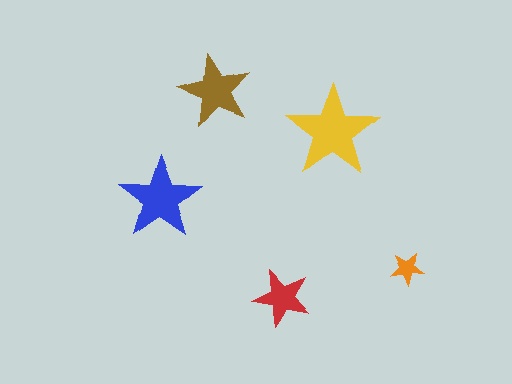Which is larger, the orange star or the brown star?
The brown one.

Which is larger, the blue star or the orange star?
The blue one.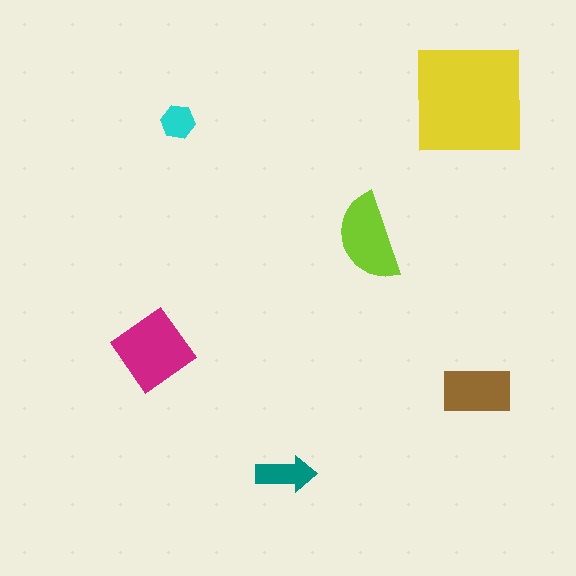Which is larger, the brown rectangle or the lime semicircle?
The lime semicircle.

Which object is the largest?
The yellow square.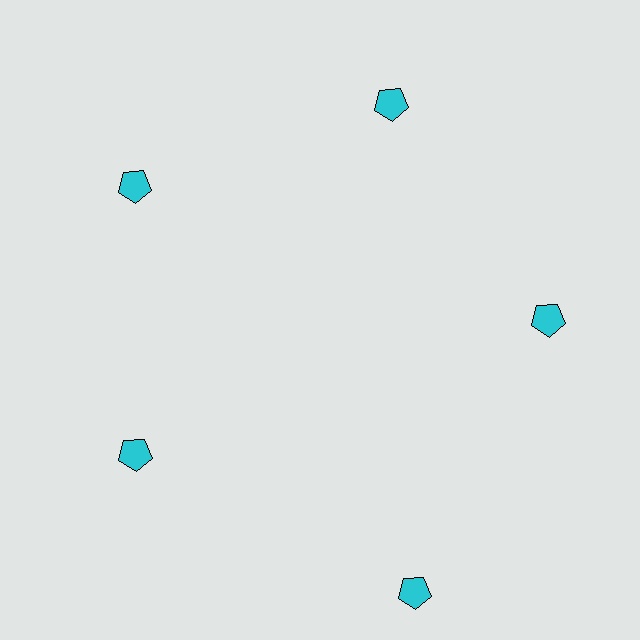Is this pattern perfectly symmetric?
No. The 5 cyan pentagons are arranged in a ring, but one element near the 5 o'clock position is pushed outward from the center, breaking the 5-fold rotational symmetry.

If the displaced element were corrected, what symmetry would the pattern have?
It would have 5-fold rotational symmetry — the pattern would map onto itself every 72 degrees.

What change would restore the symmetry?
The symmetry would be restored by moving it inward, back onto the ring so that all 5 pentagons sit at equal angles and equal distance from the center.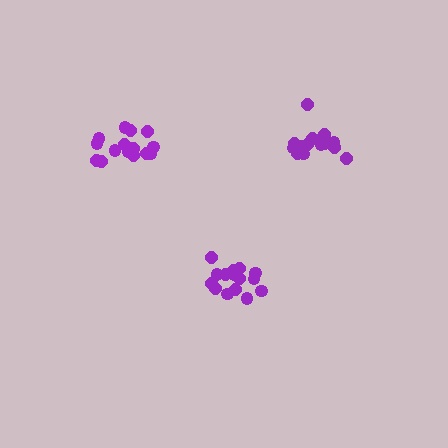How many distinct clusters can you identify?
There are 3 distinct clusters.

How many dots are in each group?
Group 1: 15 dots, Group 2: 16 dots, Group 3: 16 dots (47 total).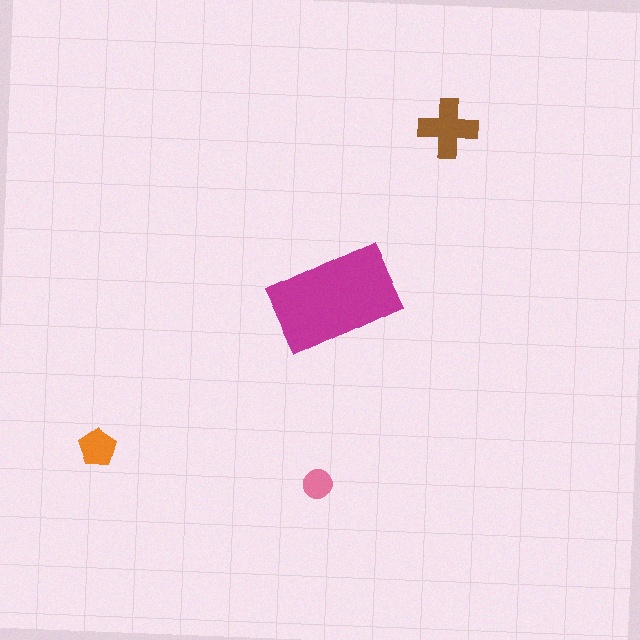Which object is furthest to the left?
The orange pentagon is leftmost.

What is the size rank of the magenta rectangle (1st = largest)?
1st.